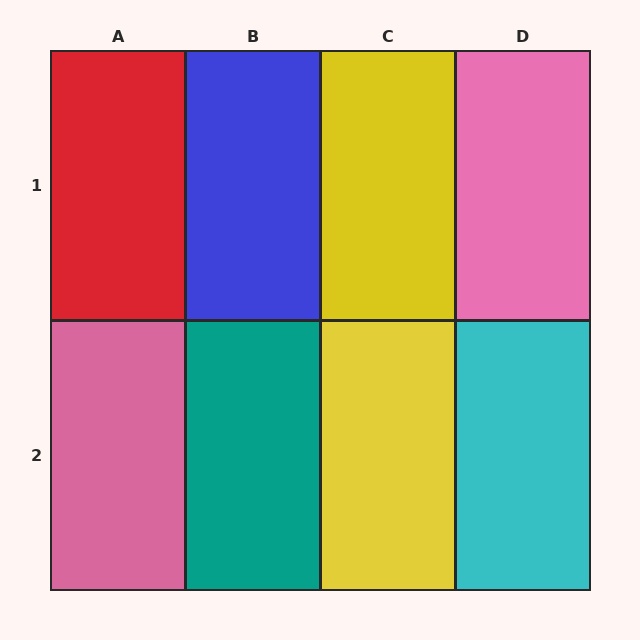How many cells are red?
1 cell is red.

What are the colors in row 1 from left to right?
Red, blue, yellow, pink.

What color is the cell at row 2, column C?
Yellow.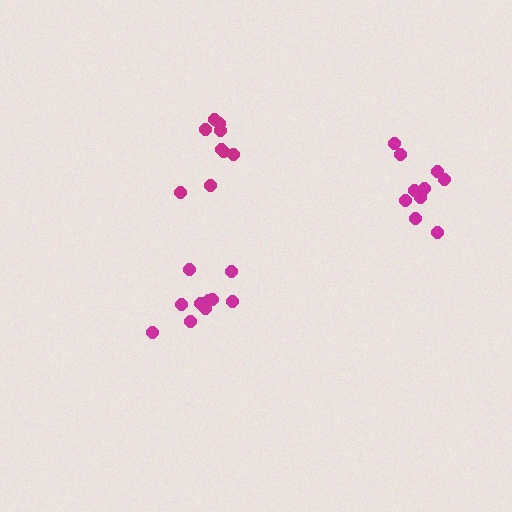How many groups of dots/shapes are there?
There are 3 groups.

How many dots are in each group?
Group 1: 9 dots, Group 2: 10 dots, Group 3: 10 dots (29 total).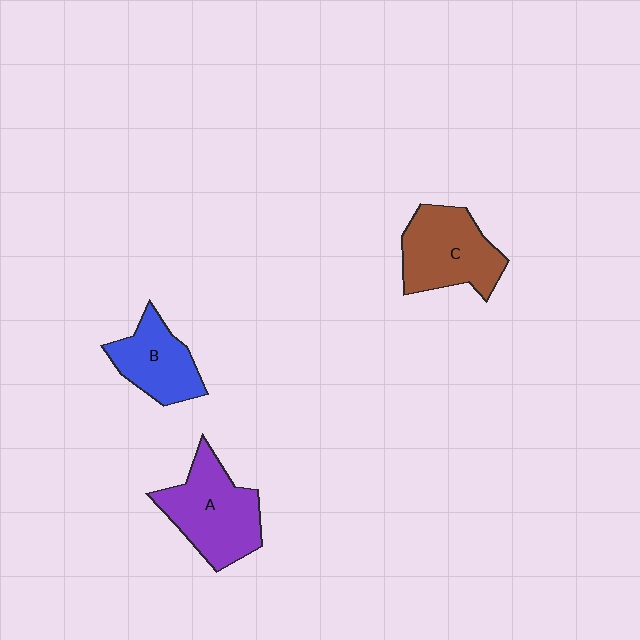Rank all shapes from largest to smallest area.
From largest to smallest: A (purple), C (brown), B (blue).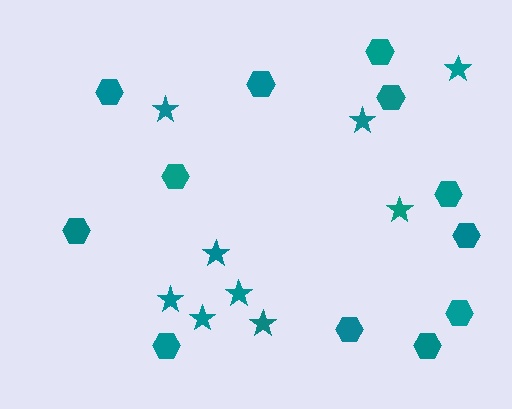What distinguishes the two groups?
There are 2 groups: one group of stars (9) and one group of hexagons (12).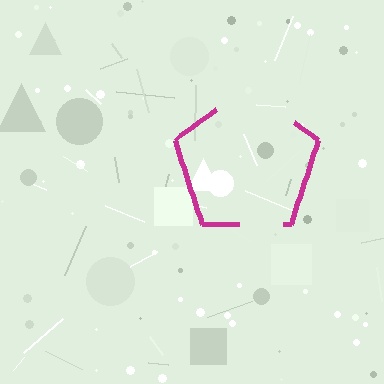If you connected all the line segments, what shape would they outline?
They would outline a pentagon.